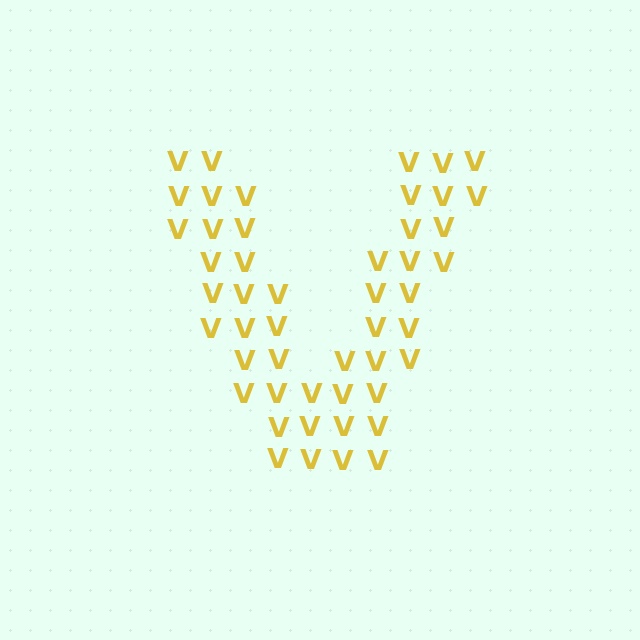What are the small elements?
The small elements are letter V's.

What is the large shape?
The large shape is the letter V.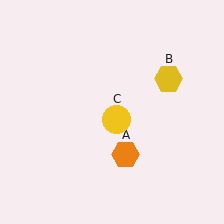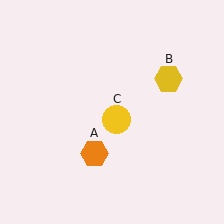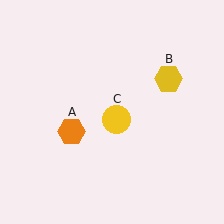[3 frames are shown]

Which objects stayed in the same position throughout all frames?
Yellow hexagon (object B) and yellow circle (object C) remained stationary.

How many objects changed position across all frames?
1 object changed position: orange hexagon (object A).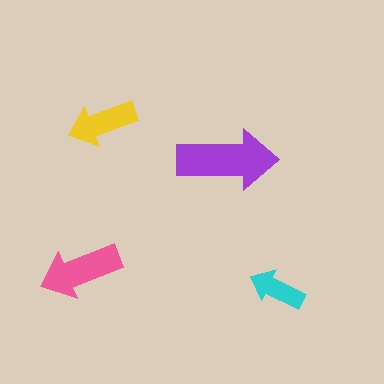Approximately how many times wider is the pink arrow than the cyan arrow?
About 1.5 times wider.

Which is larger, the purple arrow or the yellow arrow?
The purple one.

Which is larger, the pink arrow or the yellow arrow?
The pink one.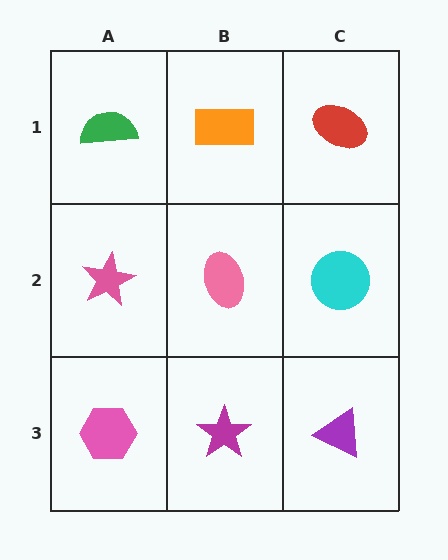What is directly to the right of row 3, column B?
A purple triangle.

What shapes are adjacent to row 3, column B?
A pink ellipse (row 2, column B), a pink hexagon (row 3, column A), a purple triangle (row 3, column C).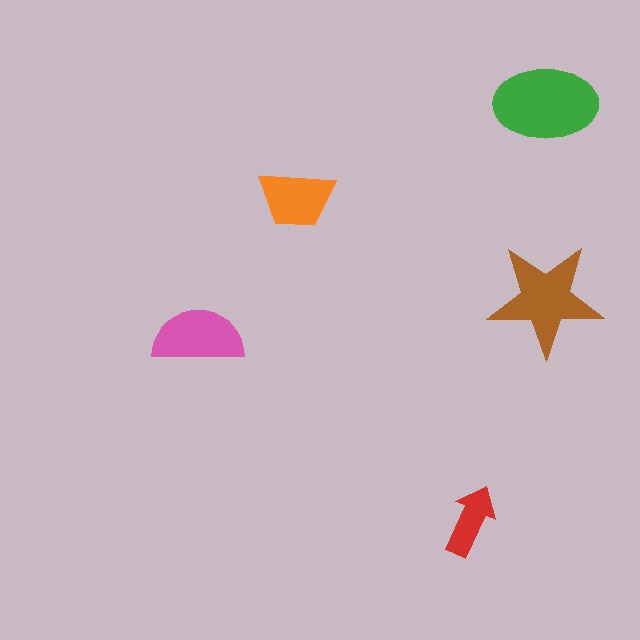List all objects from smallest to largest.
The red arrow, the orange trapezoid, the pink semicircle, the brown star, the green ellipse.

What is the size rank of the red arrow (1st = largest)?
5th.